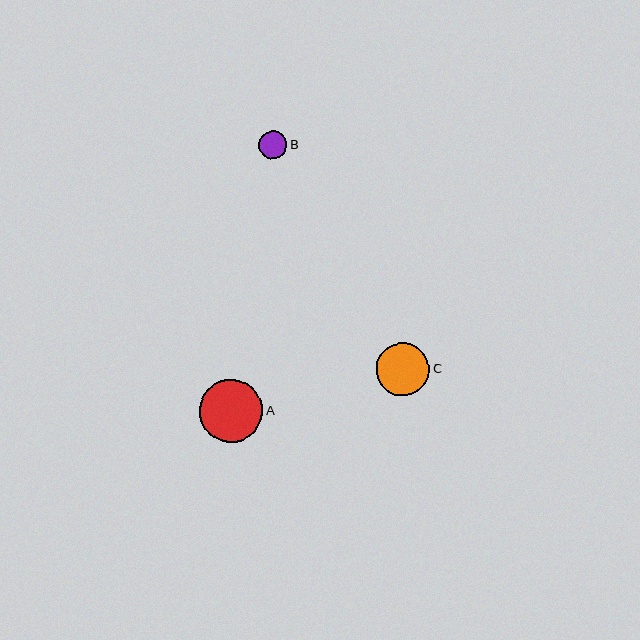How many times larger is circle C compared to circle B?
Circle C is approximately 1.9 times the size of circle B.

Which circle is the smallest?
Circle B is the smallest with a size of approximately 28 pixels.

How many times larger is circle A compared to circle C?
Circle A is approximately 1.2 times the size of circle C.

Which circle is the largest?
Circle A is the largest with a size of approximately 63 pixels.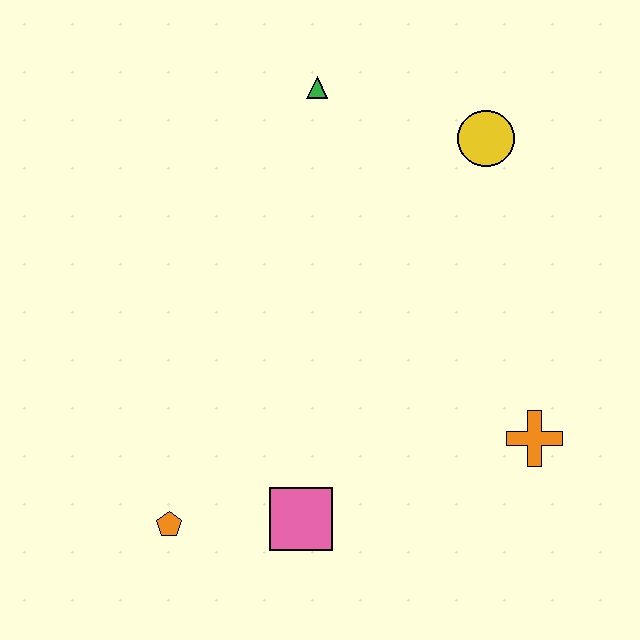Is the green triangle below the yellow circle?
No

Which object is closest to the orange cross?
The pink square is closest to the orange cross.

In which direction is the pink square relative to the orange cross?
The pink square is to the left of the orange cross.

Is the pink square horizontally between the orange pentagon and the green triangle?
Yes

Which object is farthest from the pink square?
The green triangle is farthest from the pink square.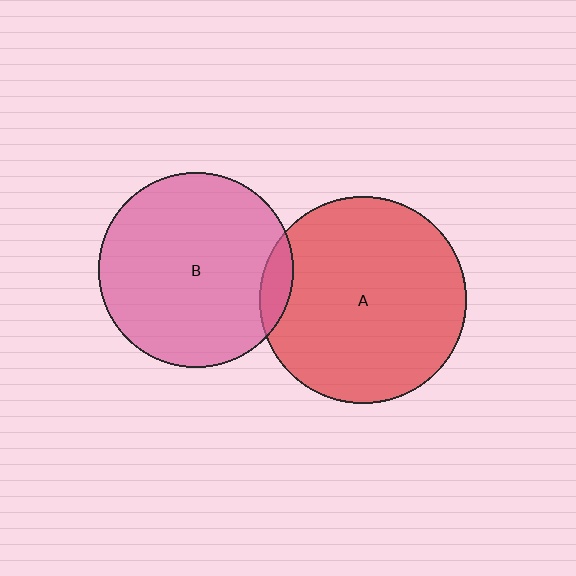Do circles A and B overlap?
Yes.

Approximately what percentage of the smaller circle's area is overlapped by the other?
Approximately 5%.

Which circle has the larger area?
Circle A (red).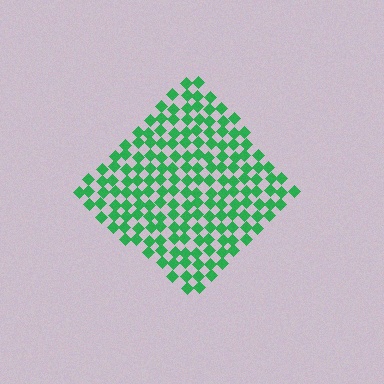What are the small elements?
The small elements are diamonds.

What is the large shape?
The large shape is a diamond.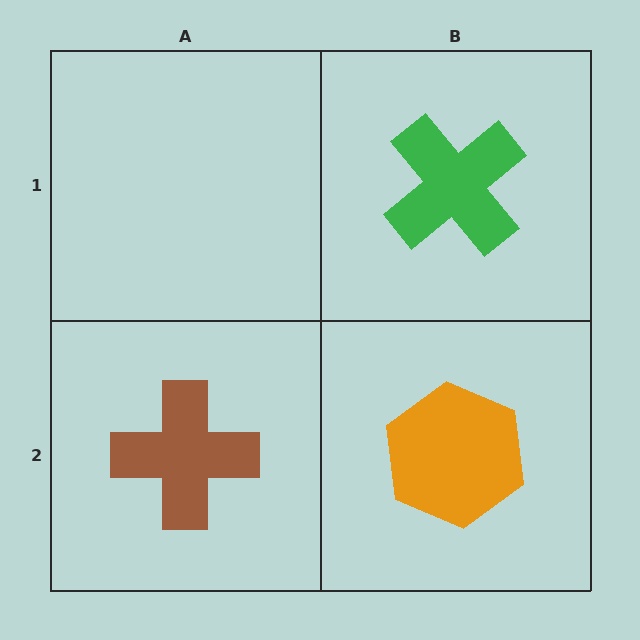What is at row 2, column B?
An orange hexagon.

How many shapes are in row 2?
2 shapes.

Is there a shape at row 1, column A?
No, that cell is empty.